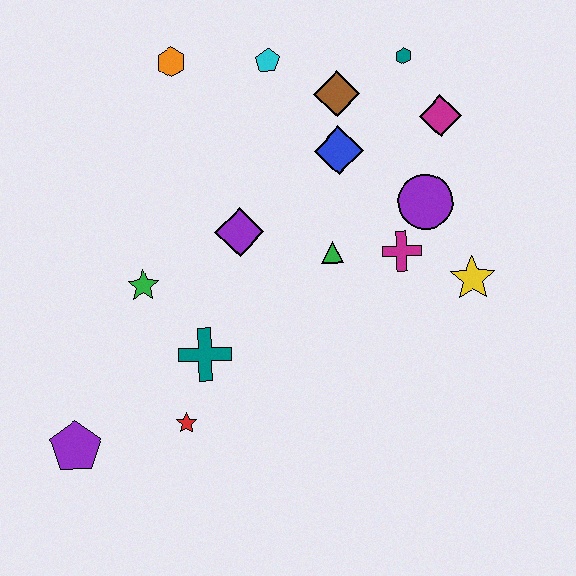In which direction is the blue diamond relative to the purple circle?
The blue diamond is to the left of the purple circle.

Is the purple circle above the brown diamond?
No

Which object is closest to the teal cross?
The red star is closest to the teal cross.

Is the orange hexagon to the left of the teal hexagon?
Yes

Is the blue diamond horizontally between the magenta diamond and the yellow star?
No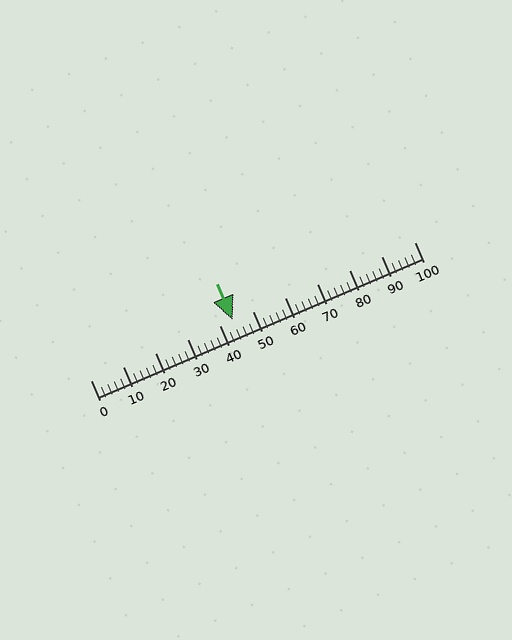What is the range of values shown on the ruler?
The ruler shows values from 0 to 100.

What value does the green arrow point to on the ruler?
The green arrow points to approximately 44.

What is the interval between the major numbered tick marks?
The major tick marks are spaced 10 units apart.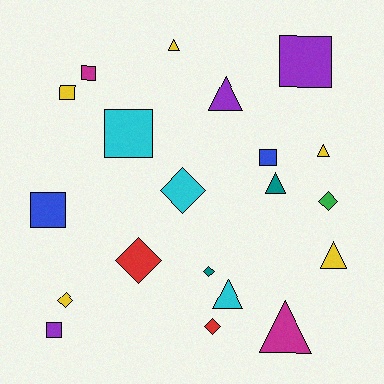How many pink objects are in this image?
There are no pink objects.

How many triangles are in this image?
There are 7 triangles.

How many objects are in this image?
There are 20 objects.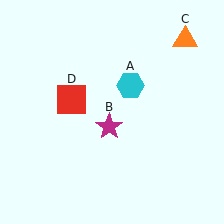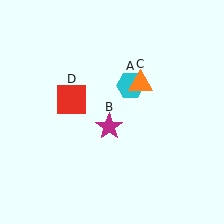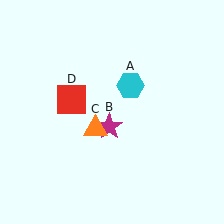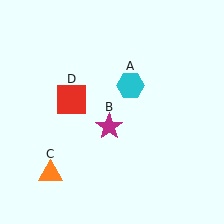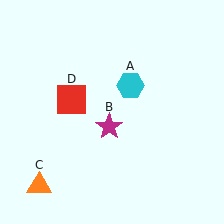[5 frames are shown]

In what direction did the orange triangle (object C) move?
The orange triangle (object C) moved down and to the left.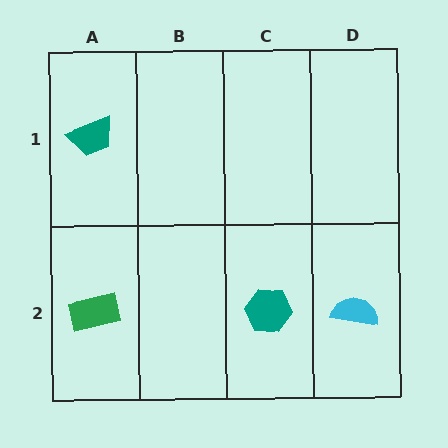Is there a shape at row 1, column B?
No, that cell is empty.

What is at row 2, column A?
A green rectangle.